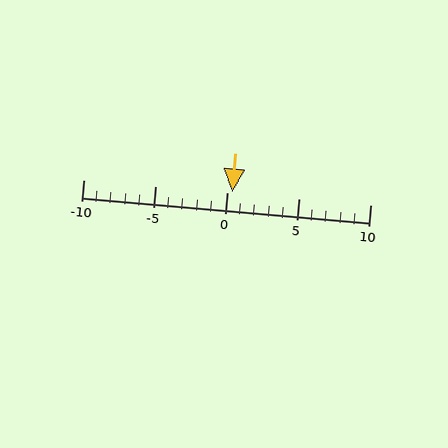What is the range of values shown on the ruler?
The ruler shows values from -10 to 10.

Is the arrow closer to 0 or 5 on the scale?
The arrow is closer to 0.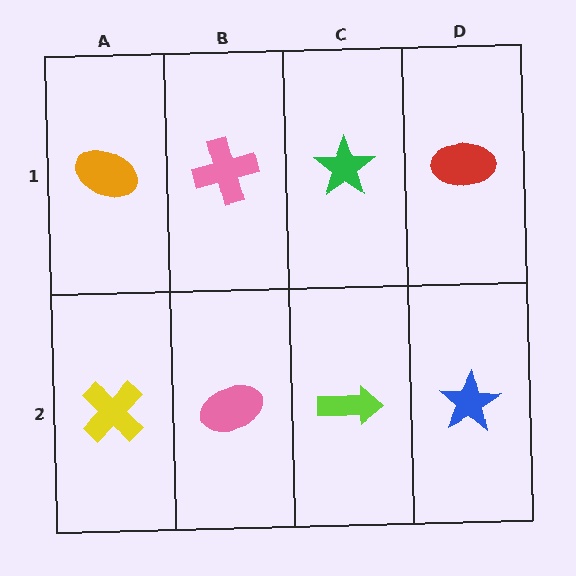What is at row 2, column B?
A pink ellipse.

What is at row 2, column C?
A lime arrow.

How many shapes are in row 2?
4 shapes.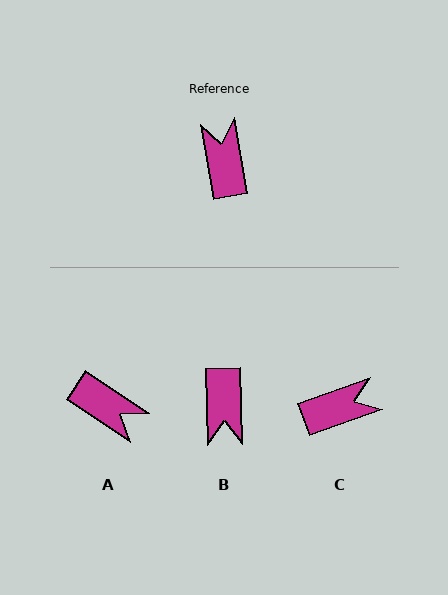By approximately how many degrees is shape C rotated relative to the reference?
Approximately 80 degrees clockwise.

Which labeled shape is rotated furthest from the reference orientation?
B, about 171 degrees away.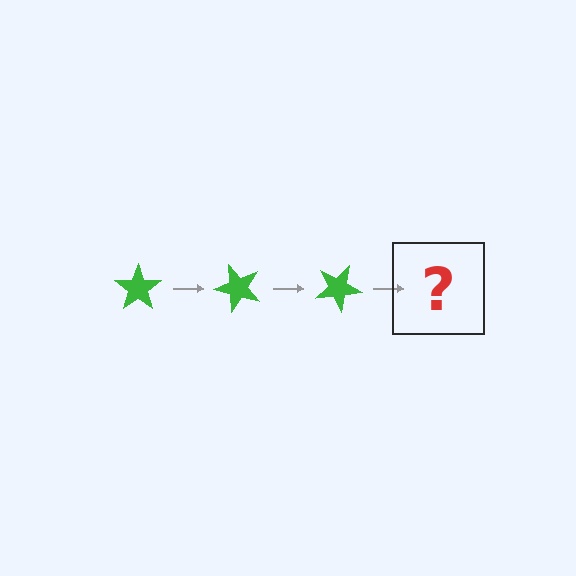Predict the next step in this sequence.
The next step is a green star rotated 150 degrees.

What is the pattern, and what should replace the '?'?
The pattern is that the star rotates 50 degrees each step. The '?' should be a green star rotated 150 degrees.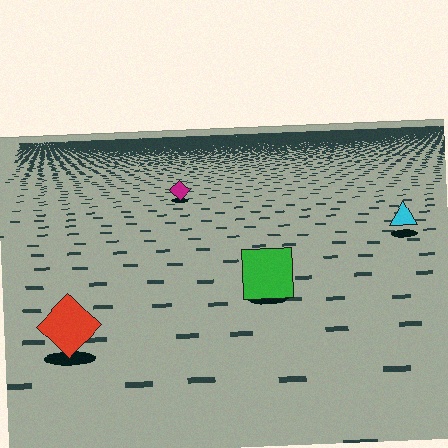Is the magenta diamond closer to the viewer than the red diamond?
No. The red diamond is closer — you can tell from the texture gradient: the ground texture is coarser near it.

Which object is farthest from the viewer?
The magenta diamond is farthest from the viewer. It appears smaller and the ground texture around it is denser.